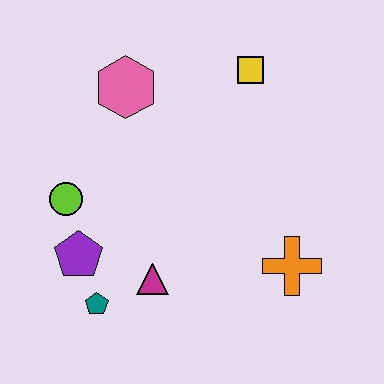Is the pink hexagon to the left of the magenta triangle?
Yes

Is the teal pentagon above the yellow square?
No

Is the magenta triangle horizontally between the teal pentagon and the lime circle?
No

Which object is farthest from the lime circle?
The orange cross is farthest from the lime circle.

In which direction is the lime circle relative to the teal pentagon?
The lime circle is above the teal pentagon.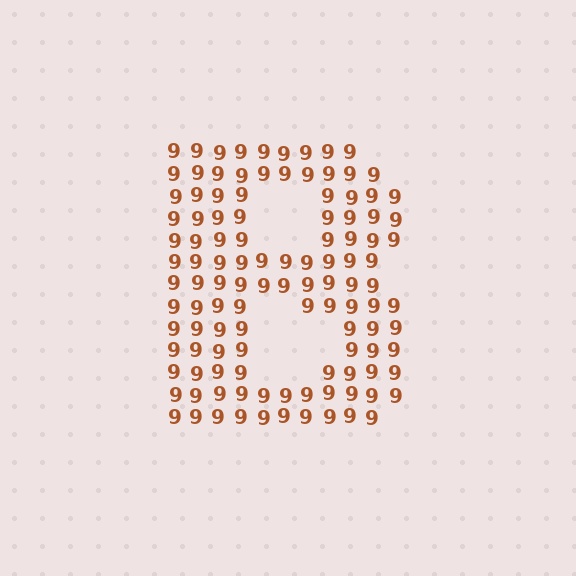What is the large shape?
The large shape is the letter B.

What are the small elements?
The small elements are digit 9's.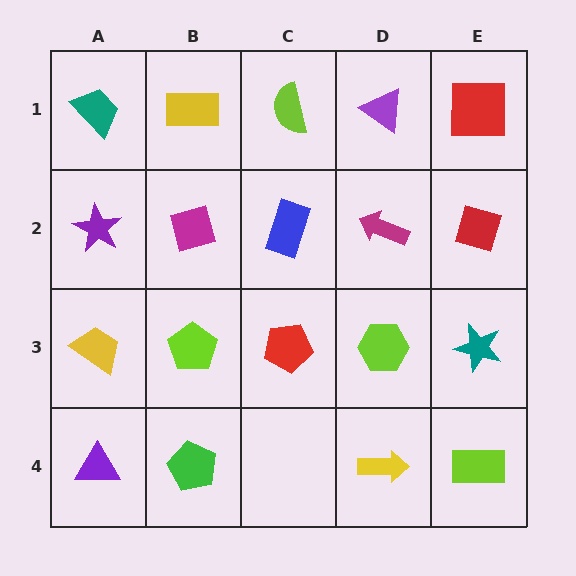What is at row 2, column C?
A blue rectangle.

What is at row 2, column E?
A red diamond.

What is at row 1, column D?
A purple triangle.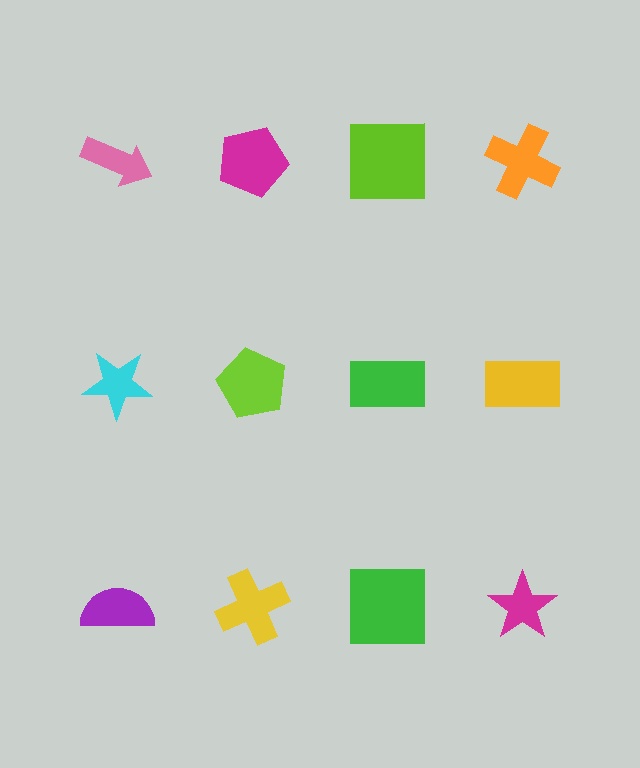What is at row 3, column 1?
A purple semicircle.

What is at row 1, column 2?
A magenta pentagon.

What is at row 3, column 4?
A magenta star.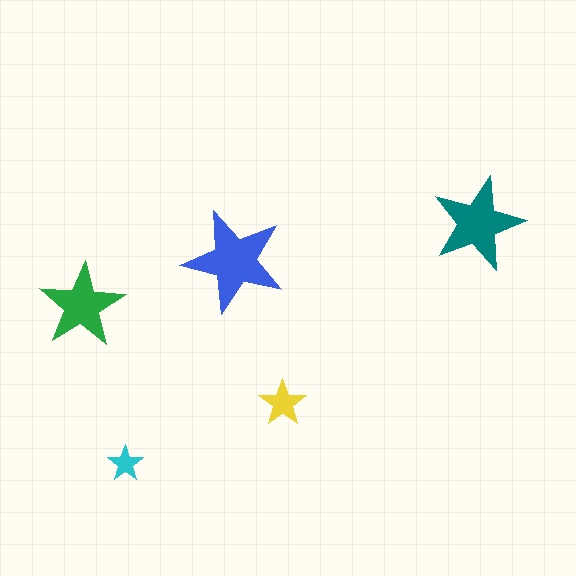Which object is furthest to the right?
The teal star is rightmost.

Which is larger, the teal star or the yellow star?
The teal one.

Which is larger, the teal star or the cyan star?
The teal one.